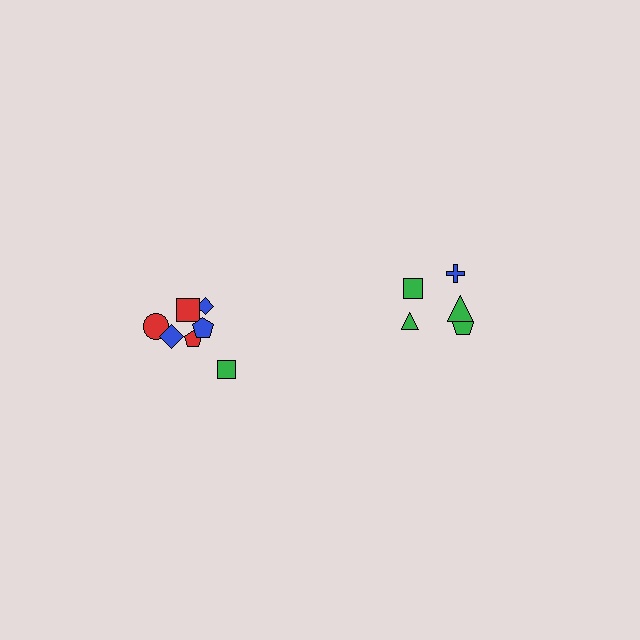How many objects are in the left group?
There are 8 objects.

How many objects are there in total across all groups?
There are 13 objects.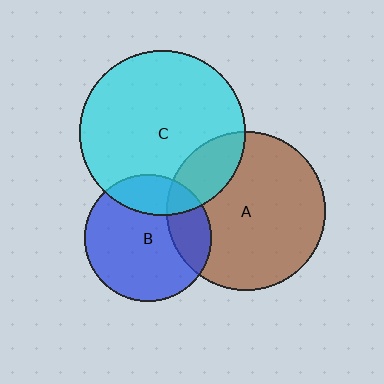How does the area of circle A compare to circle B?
Approximately 1.6 times.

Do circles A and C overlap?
Yes.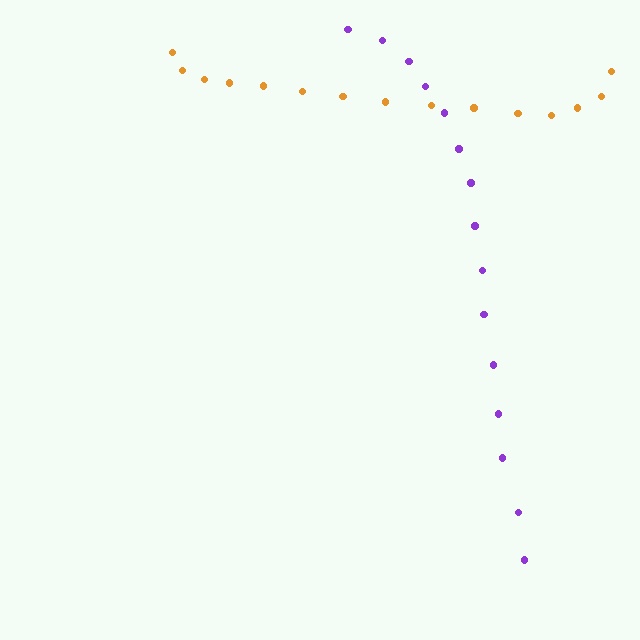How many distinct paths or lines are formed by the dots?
There are 2 distinct paths.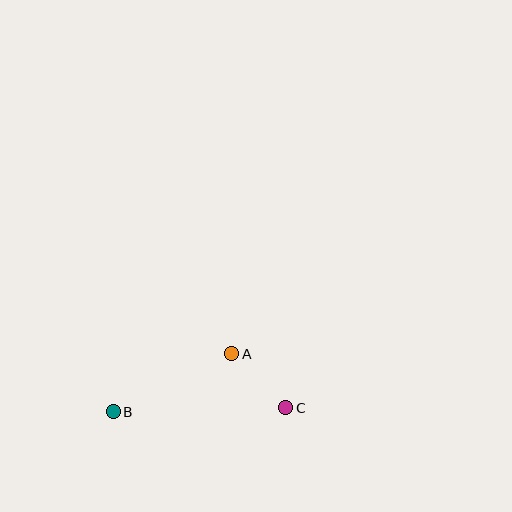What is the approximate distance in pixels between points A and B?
The distance between A and B is approximately 132 pixels.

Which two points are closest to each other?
Points A and C are closest to each other.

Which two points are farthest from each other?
Points B and C are farthest from each other.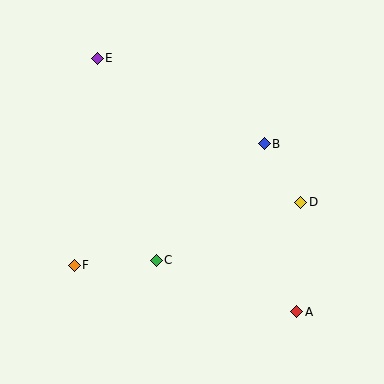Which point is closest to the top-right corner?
Point B is closest to the top-right corner.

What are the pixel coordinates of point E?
Point E is at (97, 58).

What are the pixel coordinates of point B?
Point B is at (264, 144).